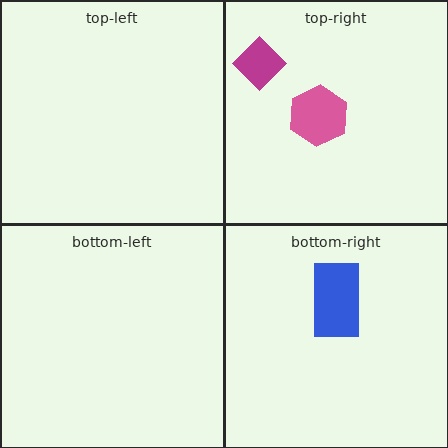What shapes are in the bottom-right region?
The blue rectangle.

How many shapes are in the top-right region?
2.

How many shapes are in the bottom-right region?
1.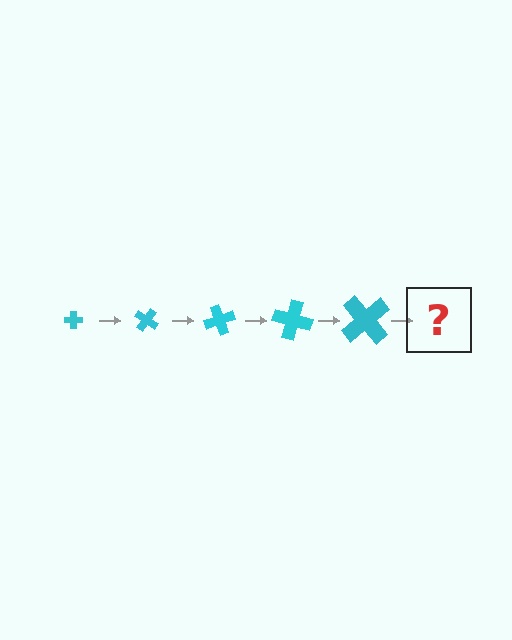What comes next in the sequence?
The next element should be a cross, larger than the previous one and rotated 175 degrees from the start.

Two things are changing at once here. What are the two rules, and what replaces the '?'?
The two rules are that the cross grows larger each step and it rotates 35 degrees each step. The '?' should be a cross, larger than the previous one and rotated 175 degrees from the start.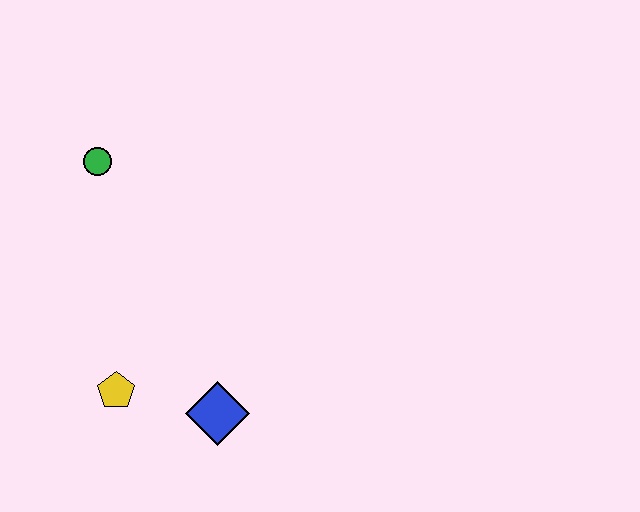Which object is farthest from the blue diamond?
The green circle is farthest from the blue diamond.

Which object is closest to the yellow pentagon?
The blue diamond is closest to the yellow pentagon.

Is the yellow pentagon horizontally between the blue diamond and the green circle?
Yes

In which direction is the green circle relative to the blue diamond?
The green circle is above the blue diamond.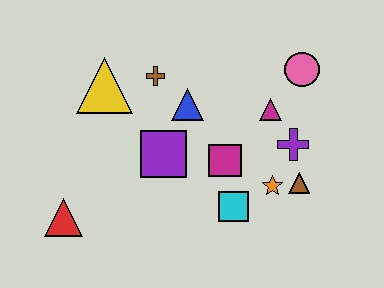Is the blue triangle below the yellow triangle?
Yes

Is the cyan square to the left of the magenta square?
No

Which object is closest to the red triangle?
The purple square is closest to the red triangle.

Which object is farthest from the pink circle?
The red triangle is farthest from the pink circle.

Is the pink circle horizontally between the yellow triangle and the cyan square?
No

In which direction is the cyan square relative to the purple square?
The cyan square is to the right of the purple square.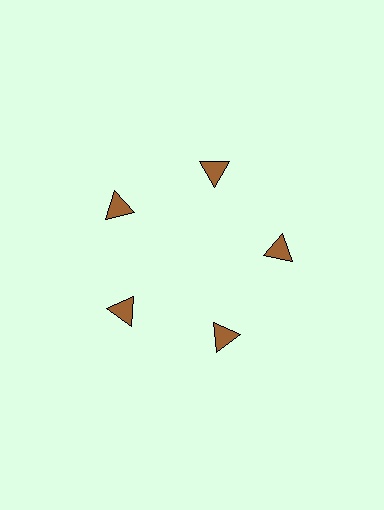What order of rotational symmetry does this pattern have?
This pattern has 5-fold rotational symmetry.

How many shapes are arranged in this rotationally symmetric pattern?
There are 5 shapes, arranged in 5 groups of 1.